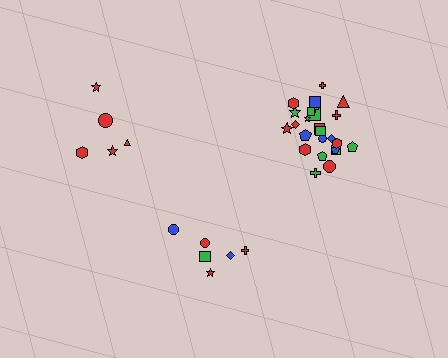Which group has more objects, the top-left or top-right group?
The top-right group.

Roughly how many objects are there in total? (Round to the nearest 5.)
Roughly 35 objects in total.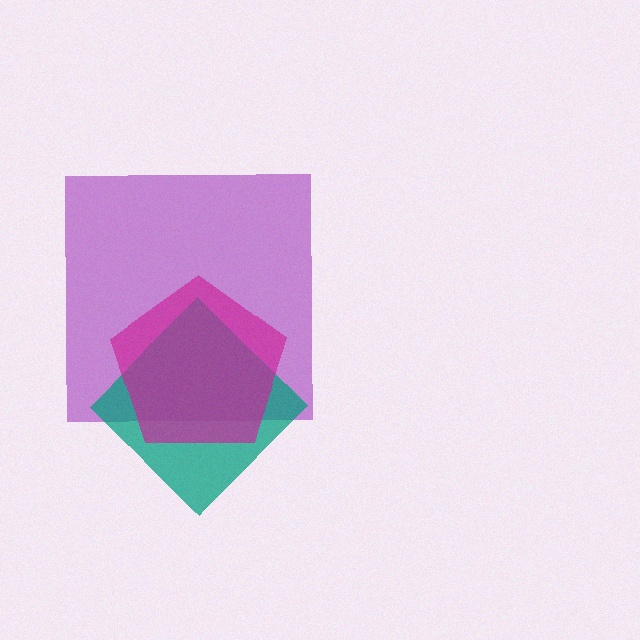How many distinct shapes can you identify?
There are 3 distinct shapes: a purple square, a teal diamond, a magenta pentagon.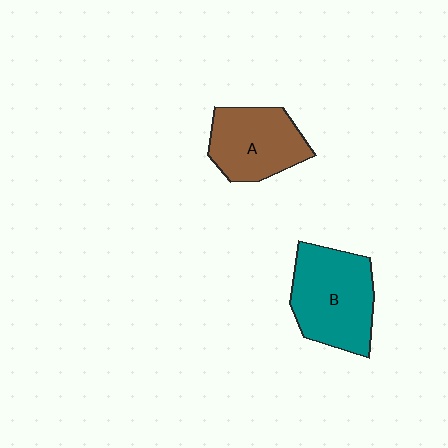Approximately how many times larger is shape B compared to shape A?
Approximately 1.3 times.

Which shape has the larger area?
Shape B (teal).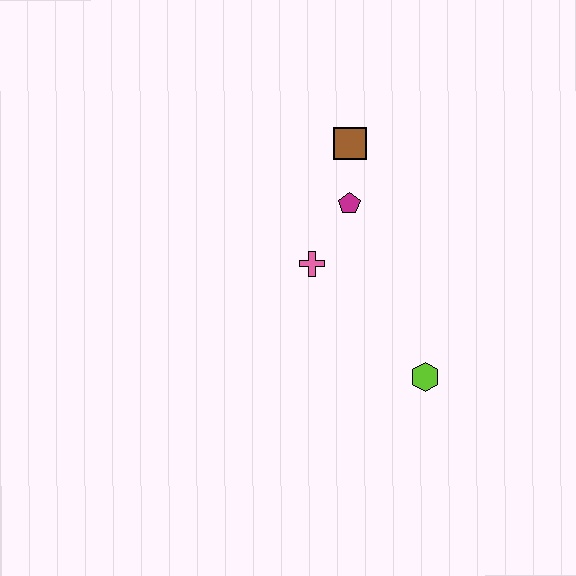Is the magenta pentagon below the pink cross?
No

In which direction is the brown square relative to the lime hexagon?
The brown square is above the lime hexagon.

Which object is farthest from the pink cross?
The lime hexagon is farthest from the pink cross.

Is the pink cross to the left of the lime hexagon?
Yes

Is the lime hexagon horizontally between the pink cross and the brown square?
No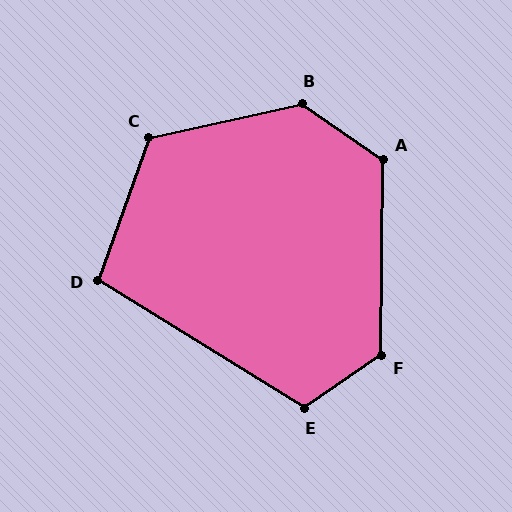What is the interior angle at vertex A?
Approximately 124 degrees (obtuse).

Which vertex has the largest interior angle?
B, at approximately 132 degrees.